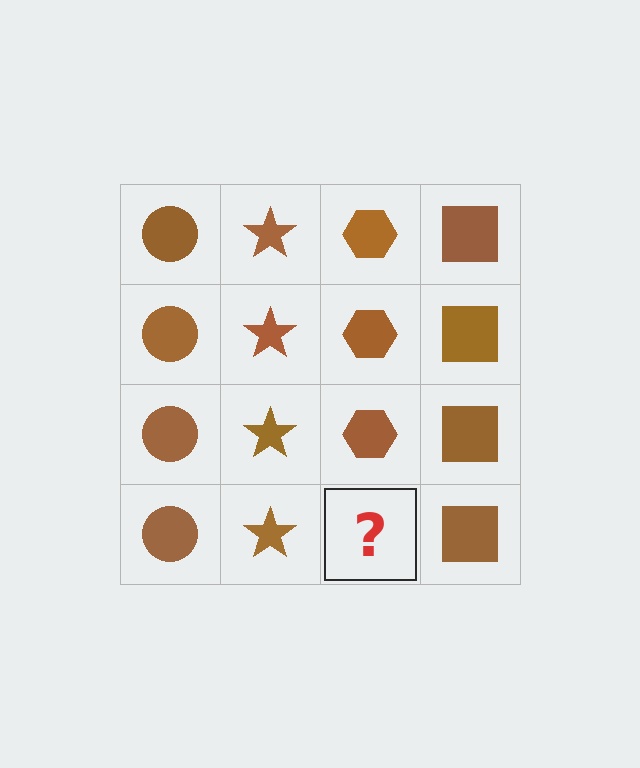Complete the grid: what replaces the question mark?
The question mark should be replaced with a brown hexagon.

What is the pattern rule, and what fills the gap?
The rule is that each column has a consistent shape. The gap should be filled with a brown hexagon.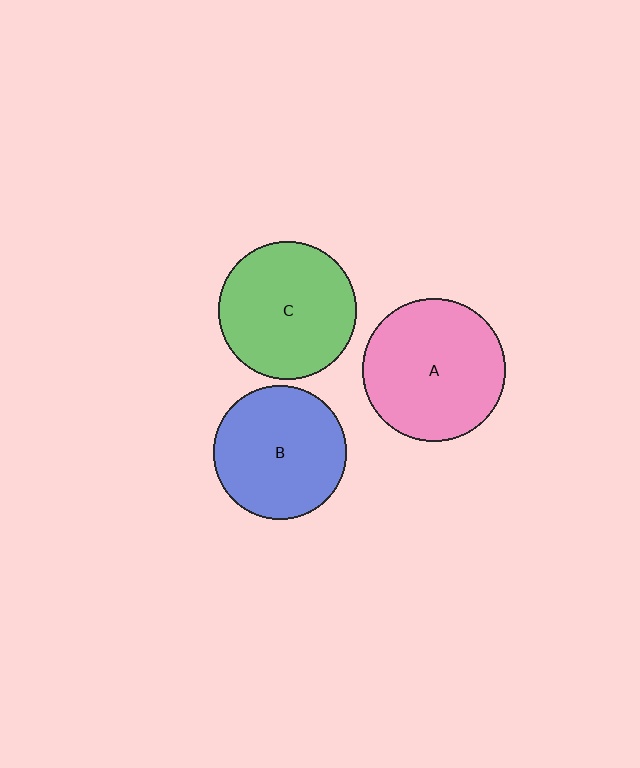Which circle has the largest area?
Circle A (pink).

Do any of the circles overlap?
No, none of the circles overlap.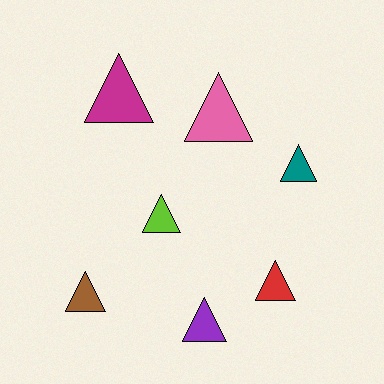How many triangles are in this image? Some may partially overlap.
There are 7 triangles.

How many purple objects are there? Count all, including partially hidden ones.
There is 1 purple object.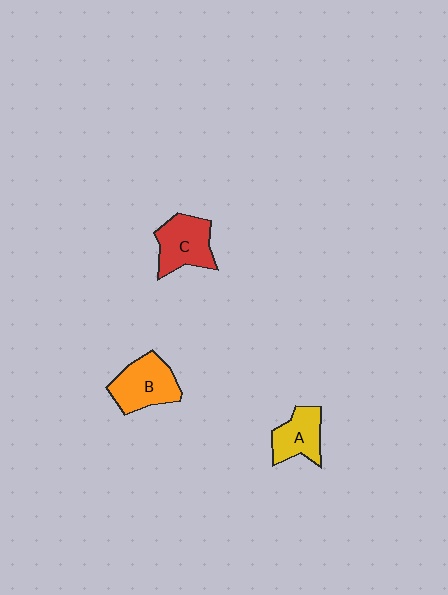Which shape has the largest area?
Shape B (orange).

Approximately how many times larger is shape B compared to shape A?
Approximately 1.3 times.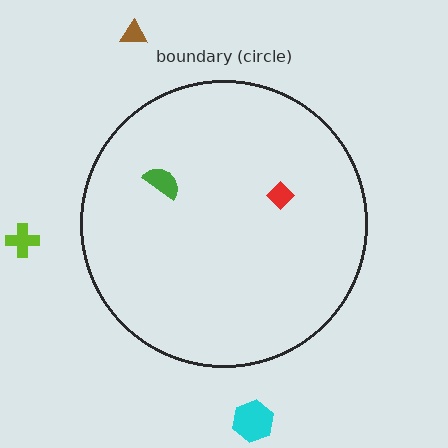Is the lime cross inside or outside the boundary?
Outside.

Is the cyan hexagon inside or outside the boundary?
Outside.